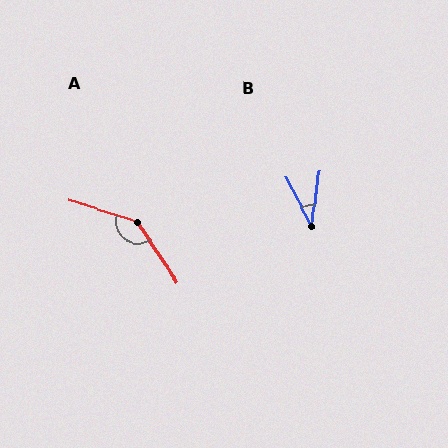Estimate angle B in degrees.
Approximately 35 degrees.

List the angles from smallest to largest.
B (35°), A (142°).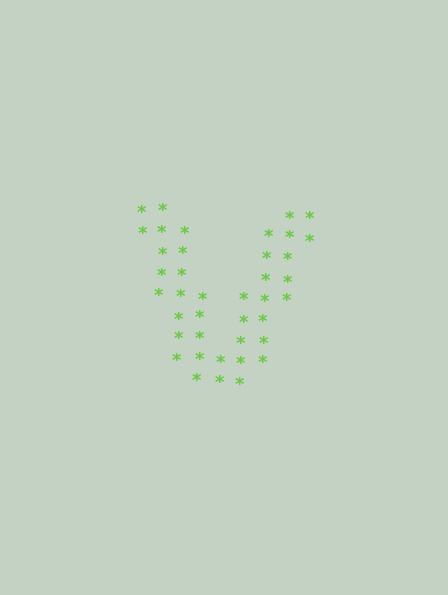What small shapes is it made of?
It is made of small asterisks.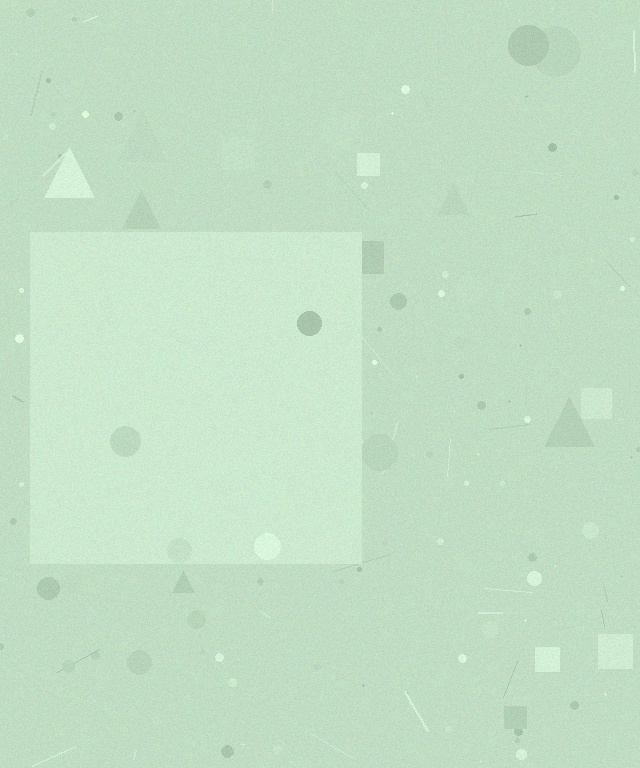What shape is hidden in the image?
A square is hidden in the image.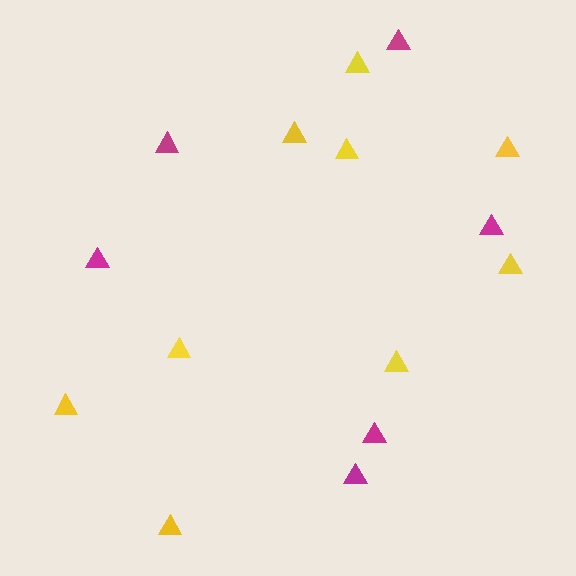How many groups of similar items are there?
There are 2 groups: one group of yellow triangles (9) and one group of magenta triangles (6).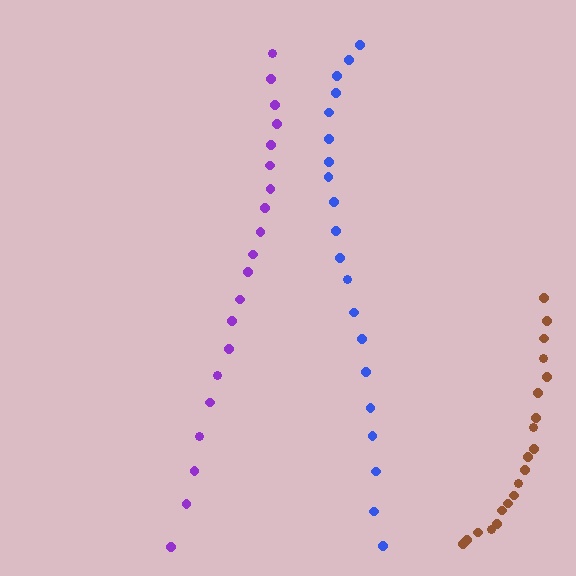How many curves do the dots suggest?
There are 3 distinct paths.